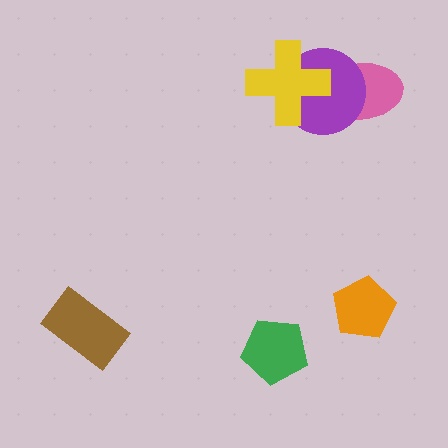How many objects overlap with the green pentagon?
0 objects overlap with the green pentagon.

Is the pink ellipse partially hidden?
Yes, it is partially covered by another shape.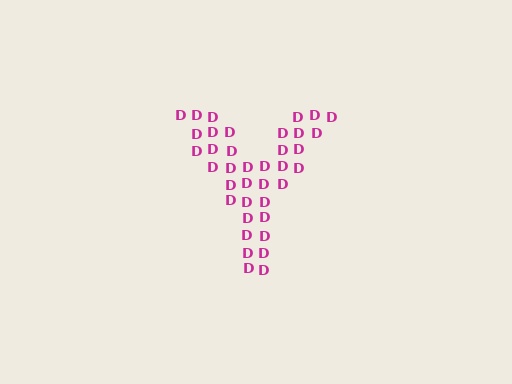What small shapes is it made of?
It is made of small letter D's.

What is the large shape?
The large shape is the letter Y.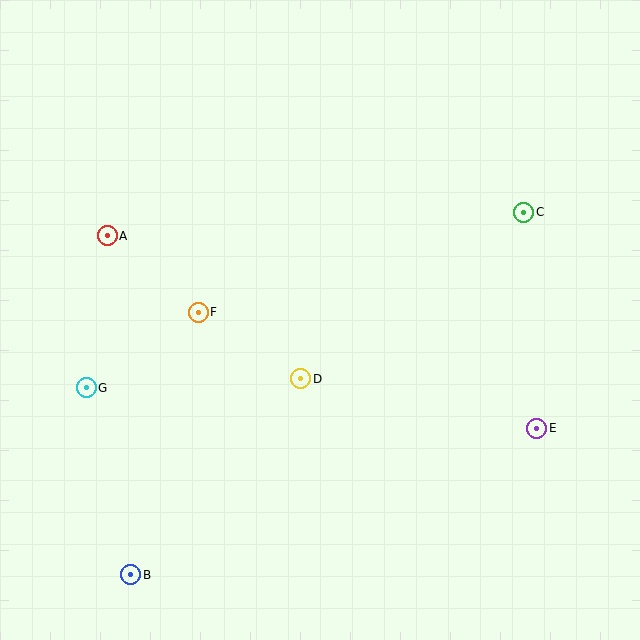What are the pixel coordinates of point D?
Point D is at (301, 379).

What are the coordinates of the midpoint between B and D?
The midpoint between B and D is at (216, 477).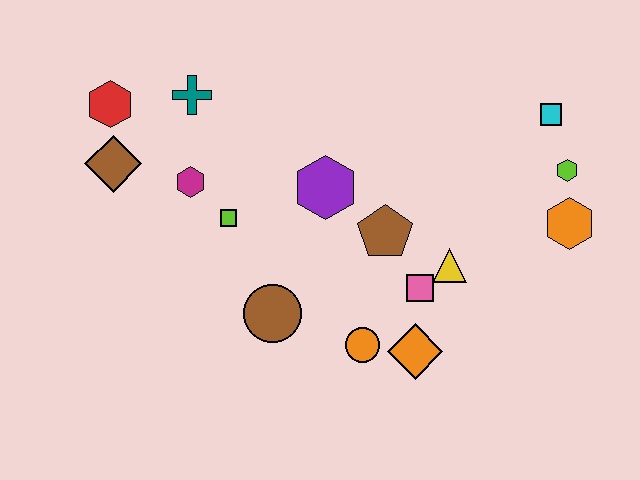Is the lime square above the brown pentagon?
Yes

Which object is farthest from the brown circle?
The cyan square is farthest from the brown circle.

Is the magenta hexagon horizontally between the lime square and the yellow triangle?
No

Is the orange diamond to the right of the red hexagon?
Yes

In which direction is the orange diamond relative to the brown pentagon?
The orange diamond is below the brown pentagon.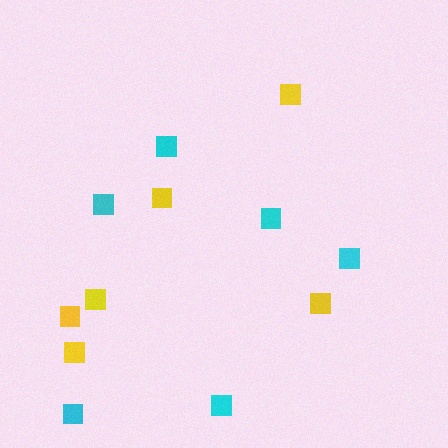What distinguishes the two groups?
There are 2 groups: one group of cyan squares (6) and one group of yellow squares (6).